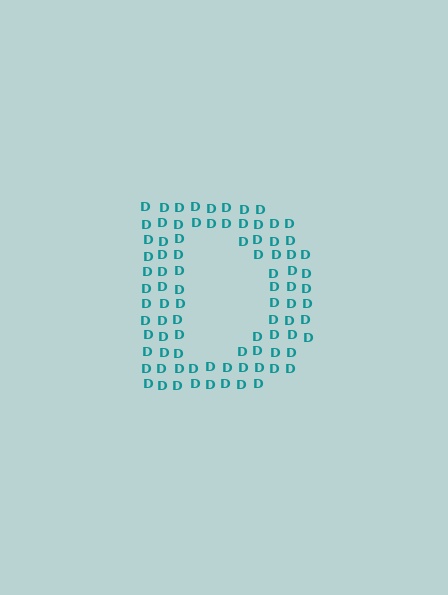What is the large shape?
The large shape is the letter D.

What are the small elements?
The small elements are letter D's.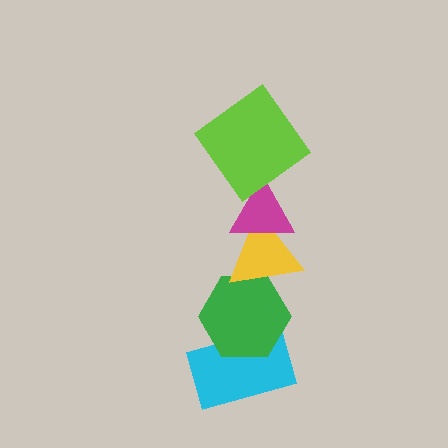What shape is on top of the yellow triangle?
The magenta triangle is on top of the yellow triangle.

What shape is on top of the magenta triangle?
The lime diamond is on top of the magenta triangle.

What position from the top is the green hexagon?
The green hexagon is 4th from the top.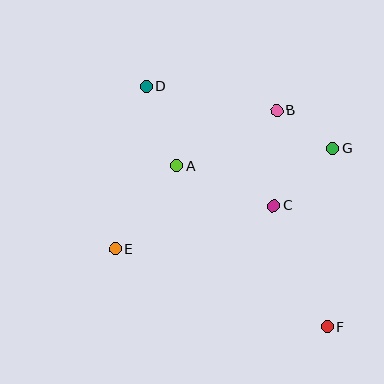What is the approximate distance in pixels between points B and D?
The distance between B and D is approximately 132 pixels.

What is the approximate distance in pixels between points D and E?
The distance between D and E is approximately 166 pixels.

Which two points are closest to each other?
Points B and G are closest to each other.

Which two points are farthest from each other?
Points D and F are farthest from each other.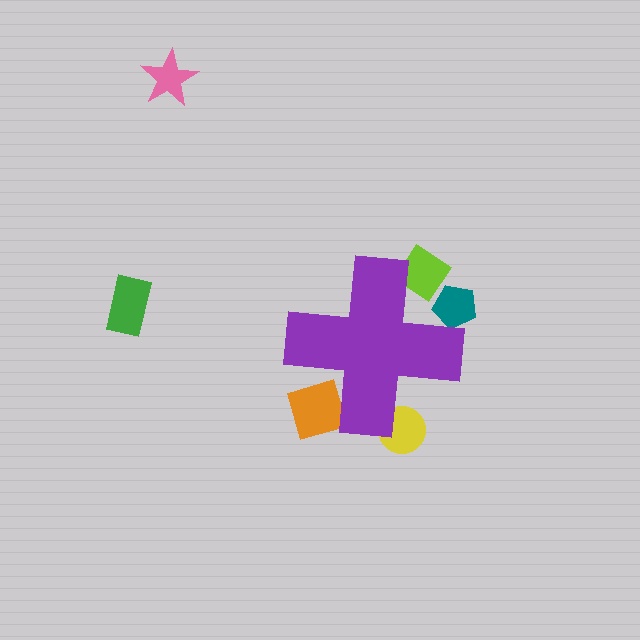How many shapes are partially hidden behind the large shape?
4 shapes are partially hidden.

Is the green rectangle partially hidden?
No, the green rectangle is fully visible.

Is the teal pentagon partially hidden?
Yes, the teal pentagon is partially hidden behind the purple cross.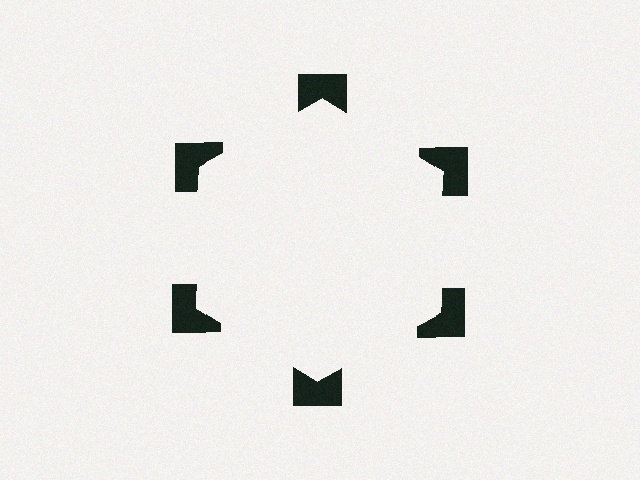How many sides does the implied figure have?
6 sides.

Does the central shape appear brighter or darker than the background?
It typically appears slightly brighter than the background, even though no actual brightness change is drawn.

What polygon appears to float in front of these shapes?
An illusory hexagon — its edges are inferred from the aligned wedge cuts in the notched squares, not physically drawn.